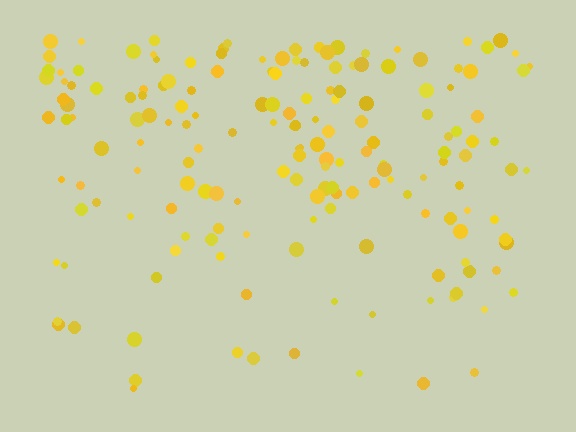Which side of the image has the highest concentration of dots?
The top.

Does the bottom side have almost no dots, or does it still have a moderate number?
Still a moderate number, just noticeably fewer than the top.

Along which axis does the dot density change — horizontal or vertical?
Vertical.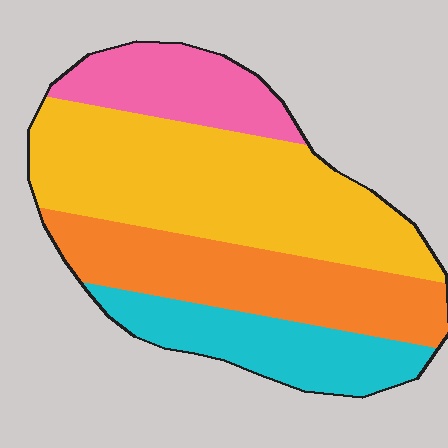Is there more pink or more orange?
Orange.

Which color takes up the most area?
Yellow, at roughly 40%.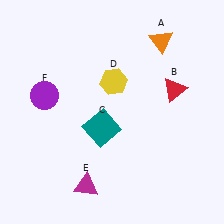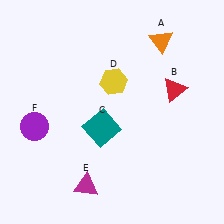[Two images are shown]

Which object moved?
The purple circle (F) moved down.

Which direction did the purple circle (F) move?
The purple circle (F) moved down.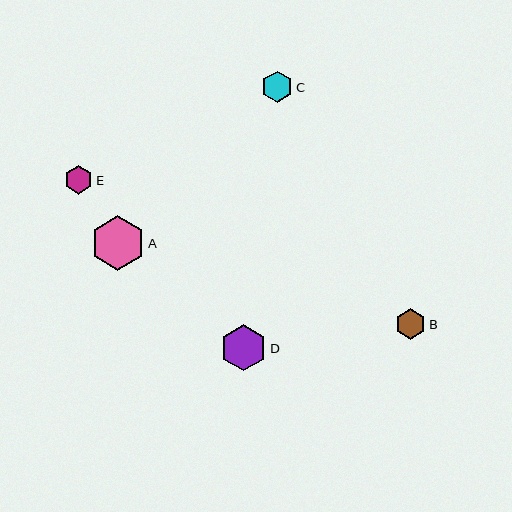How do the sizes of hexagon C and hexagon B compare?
Hexagon C and hexagon B are approximately the same size.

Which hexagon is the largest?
Hexagon A is the largest with a size of approximately 55 pixels.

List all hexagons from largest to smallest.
From largest to smallest: A, D, C, B, E.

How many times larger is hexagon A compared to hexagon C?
Hexagon A is approximately 1.7 times the size of hexagon C.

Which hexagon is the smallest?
Hexagon E is the smallest with a size of approximately 28 pixels.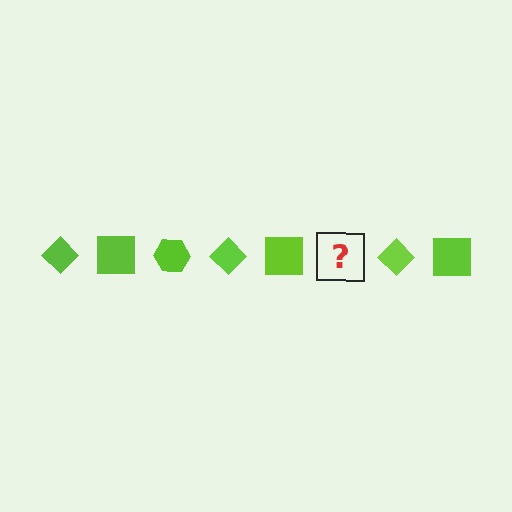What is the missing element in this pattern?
The missing element is a lime hexagon.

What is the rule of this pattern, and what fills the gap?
The rule is that the pattern cycles through diamond, square, hexagon shapes in lime. The gap should be filled with a lime hexagon.